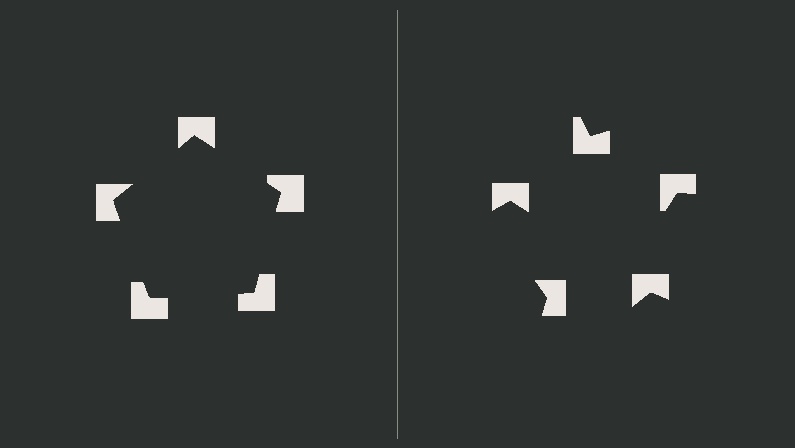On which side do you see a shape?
An illusory pentagon appears on the left side. On the right side the wedge cuts are rotated, so no coherent shape forms.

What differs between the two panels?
The notched squares are positioned identically on both sides; only the wedge orientations differ. On the left they align to a pentagon; on the right they are misaligned.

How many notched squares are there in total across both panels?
10 — 5 on each side.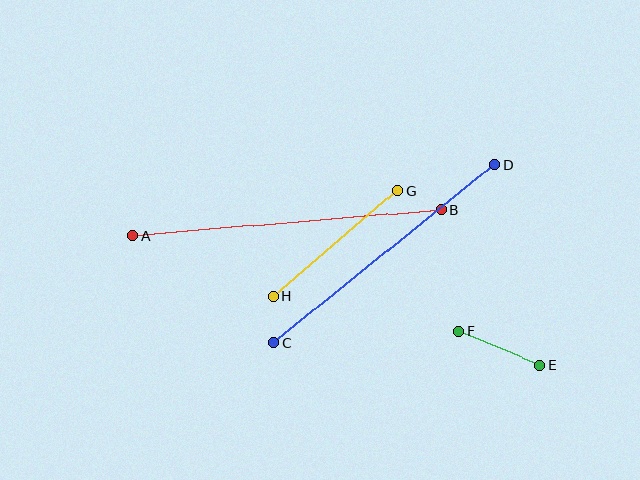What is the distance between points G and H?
The distance is approximately 164 pixels.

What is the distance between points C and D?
The distance is approximately 283 pixels.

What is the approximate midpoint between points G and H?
The midpoint is at approximately (335, 243) pixels.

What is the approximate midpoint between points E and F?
The midpoint is at approximately (499, 348) pixels.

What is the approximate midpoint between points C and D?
The midpoint is at approximately (384, 254) pixels.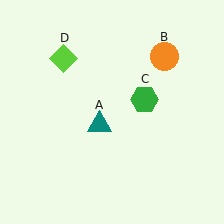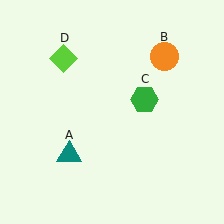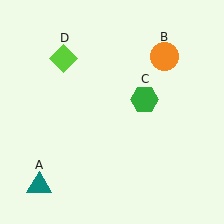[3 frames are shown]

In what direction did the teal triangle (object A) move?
The teal triangle (object A) moved down and to the left.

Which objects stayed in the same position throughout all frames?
Orange circle (object B) and green hexagon (object C) and lime diamond (object D) remained stationary.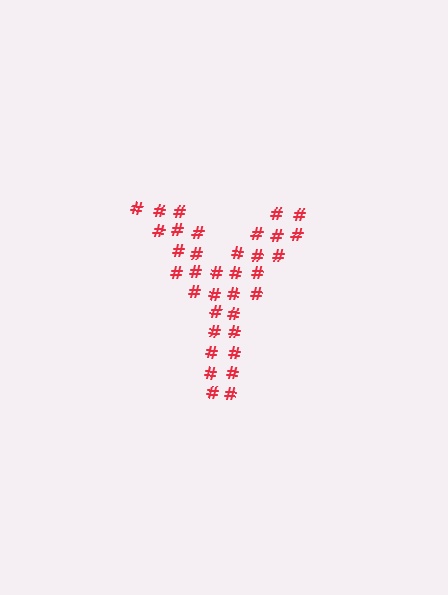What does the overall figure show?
The overall figure shows the letter Y.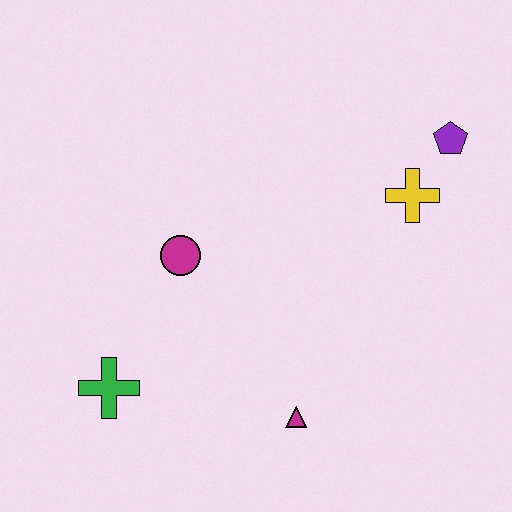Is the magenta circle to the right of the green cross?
Yes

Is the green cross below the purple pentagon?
Yes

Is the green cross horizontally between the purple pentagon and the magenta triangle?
No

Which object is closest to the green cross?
The magenta circle is closest to the green cross.